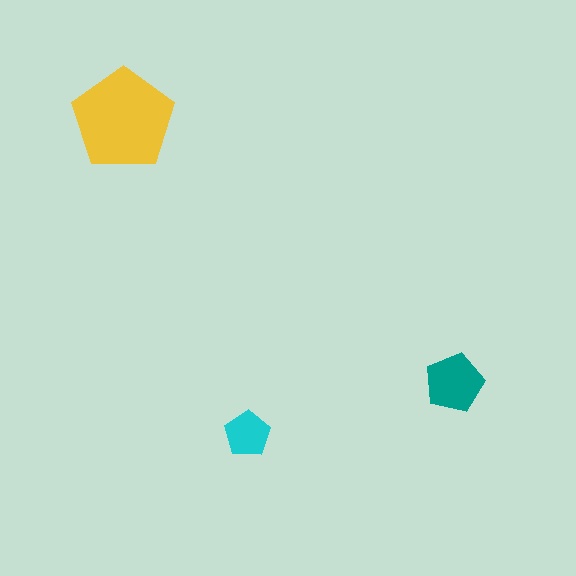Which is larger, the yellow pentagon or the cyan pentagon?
The yellow one.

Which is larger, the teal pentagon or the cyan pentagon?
The teal one.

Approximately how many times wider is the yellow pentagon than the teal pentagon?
About 1.5 times wider.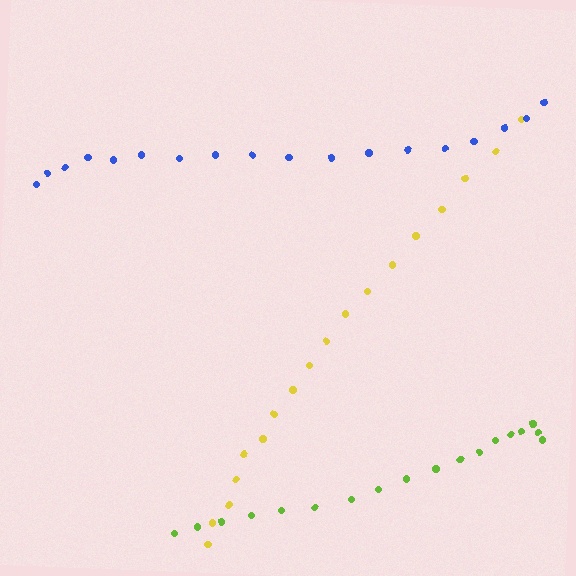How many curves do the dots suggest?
There are 3 distinct paths.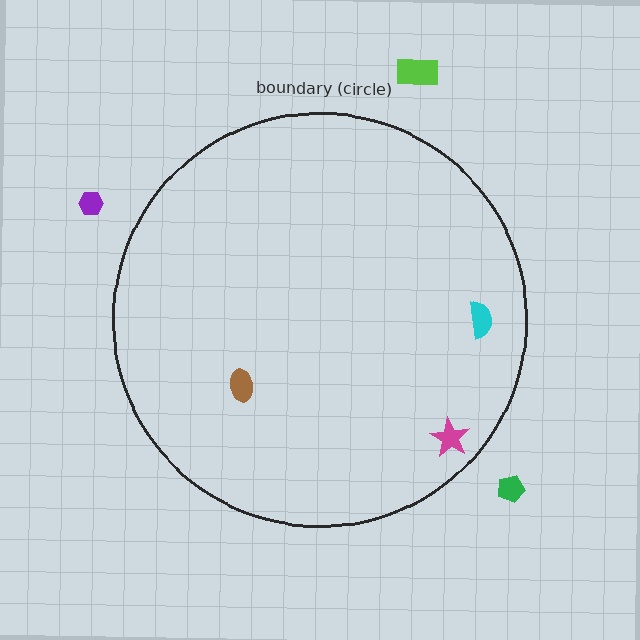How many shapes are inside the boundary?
3 inside, 3 outside.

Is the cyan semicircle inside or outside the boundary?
Inside.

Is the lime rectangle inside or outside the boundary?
Outside.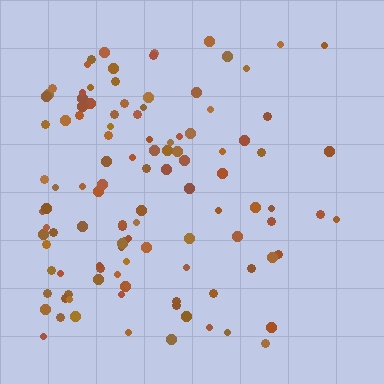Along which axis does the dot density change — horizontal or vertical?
Horizontal.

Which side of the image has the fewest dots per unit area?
The right.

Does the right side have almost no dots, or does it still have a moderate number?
Still a moderate number, just noticeably fewer than the left.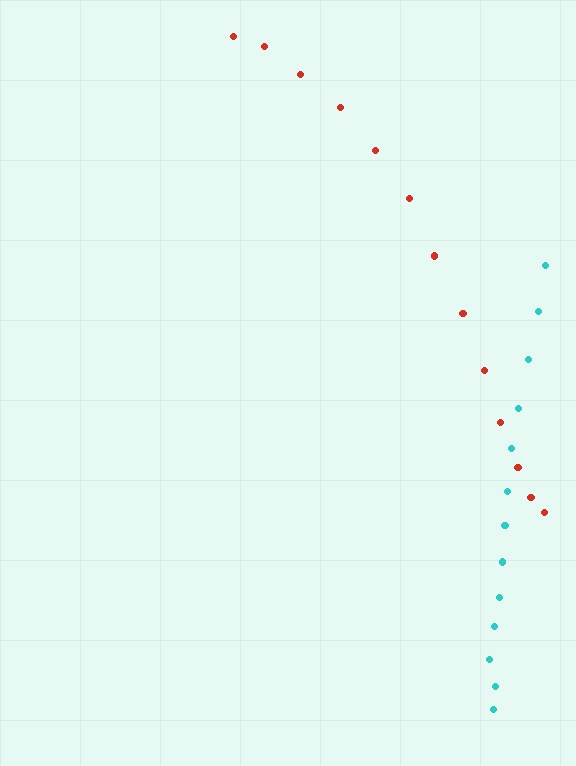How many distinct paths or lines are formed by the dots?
There are 2 distinct paths.